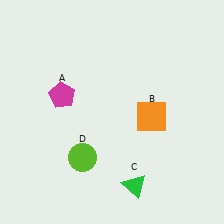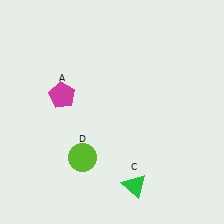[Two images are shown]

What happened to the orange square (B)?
The orange square (B) was removed in Image 2. It was in the bottom-right area of Image 1.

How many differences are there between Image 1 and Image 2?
There is 1 difference between the two images.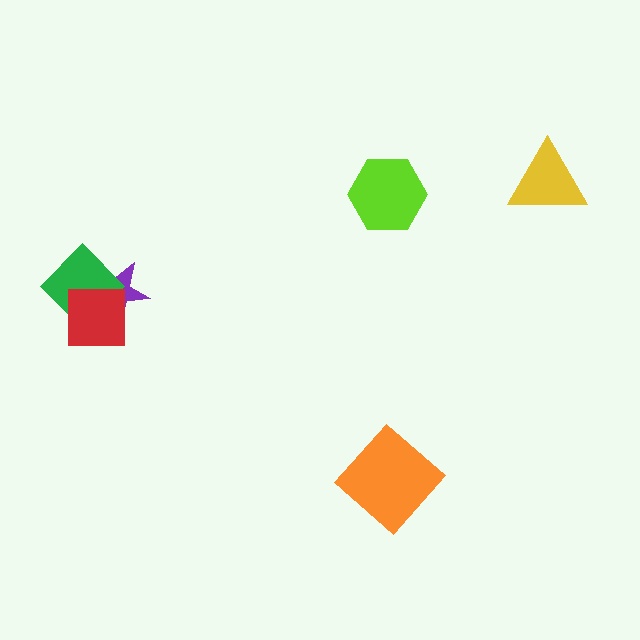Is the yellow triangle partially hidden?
No, no other shape covers it.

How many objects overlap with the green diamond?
2 objects overlap with the green diamond.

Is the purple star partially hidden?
Yes, it is partially covered by another shape.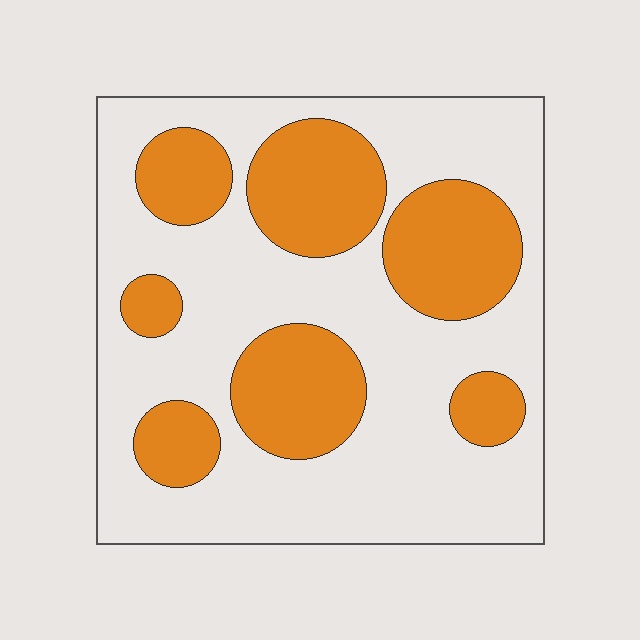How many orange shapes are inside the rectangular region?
7.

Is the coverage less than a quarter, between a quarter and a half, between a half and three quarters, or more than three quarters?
Between a quarter and a half.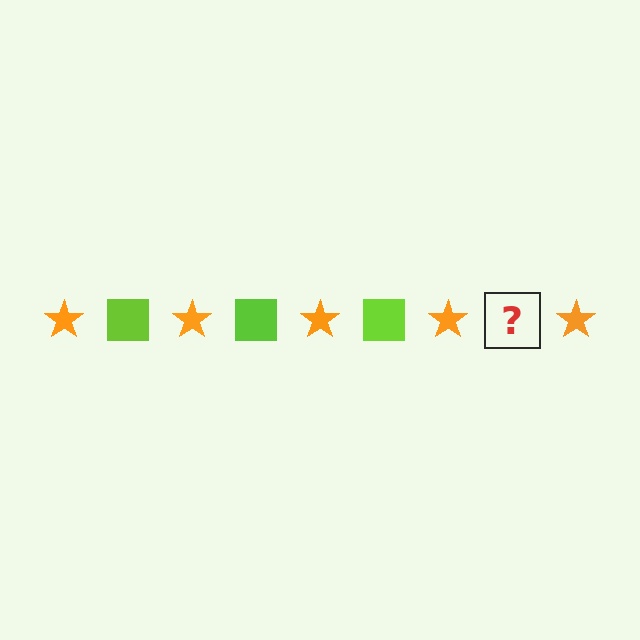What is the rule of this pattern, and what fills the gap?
The rule is that the pattern alternates between orange star and lime square. The gap should be filled with a lime square.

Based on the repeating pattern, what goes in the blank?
The blank should be a lime square.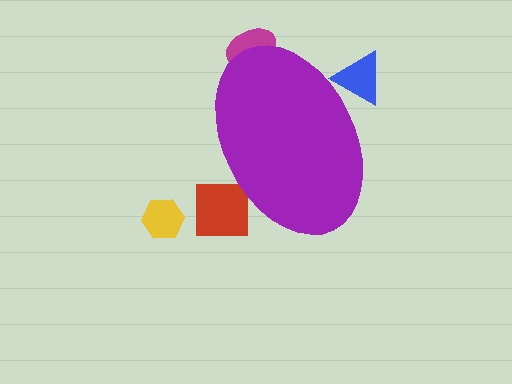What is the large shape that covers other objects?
A purple ellipse.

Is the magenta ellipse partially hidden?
Yes, the magenta ellipse is partially hidden behind the purple ellipse.